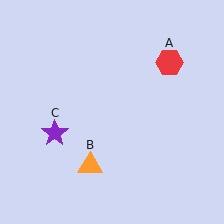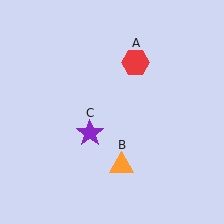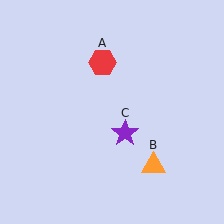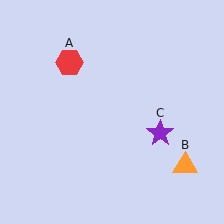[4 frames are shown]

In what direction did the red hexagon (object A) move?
The red hexagon (object A) moved left.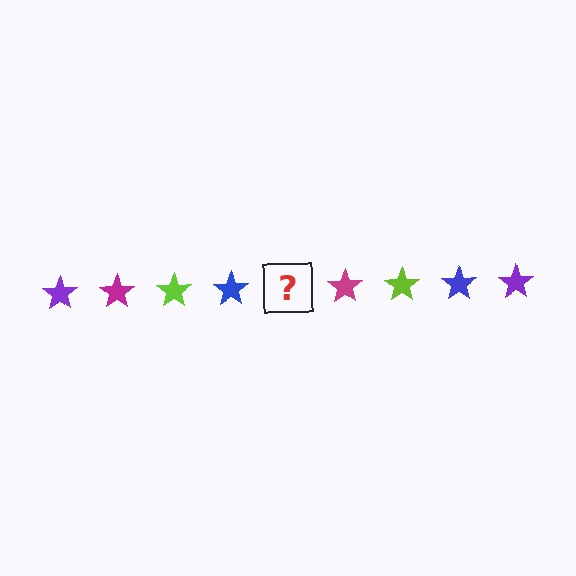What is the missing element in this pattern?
The missing element is a purple star.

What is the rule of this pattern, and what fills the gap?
The rule is that the pattern cycles through purple, magenta, lime, blue stars. The gap should be filled with a purple star.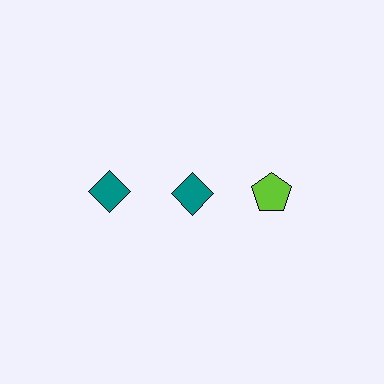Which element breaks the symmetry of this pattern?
The lime pentagon in the top row, center column breaks the symmetry. All other shapes are teal diamonds.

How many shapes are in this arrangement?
There are 3 shapes arranged in a grid pattern.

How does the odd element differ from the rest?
It differs in both color (lime instead of teal) and shape (pentagon instead of diamond).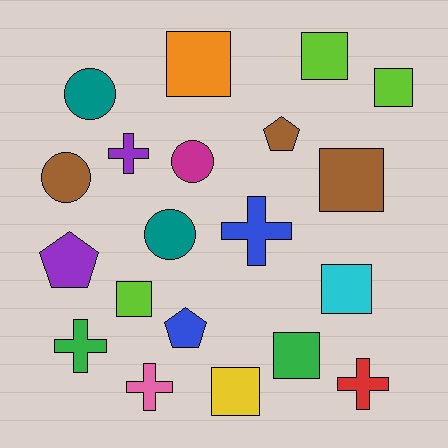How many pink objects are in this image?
There is 1 pink object.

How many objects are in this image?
There are 20 objects.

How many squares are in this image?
There are 8 squares.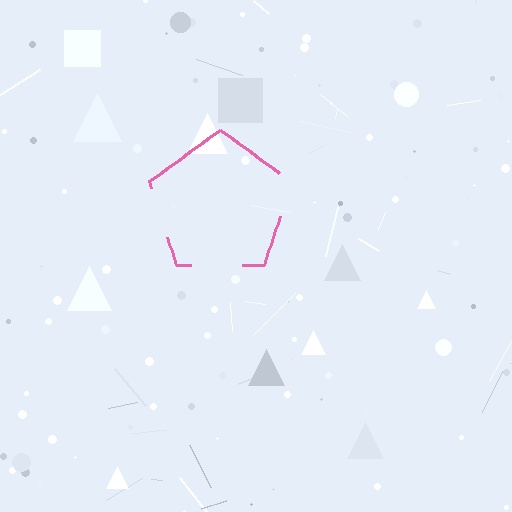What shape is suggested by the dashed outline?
The dashed outline suggests a pentagon.